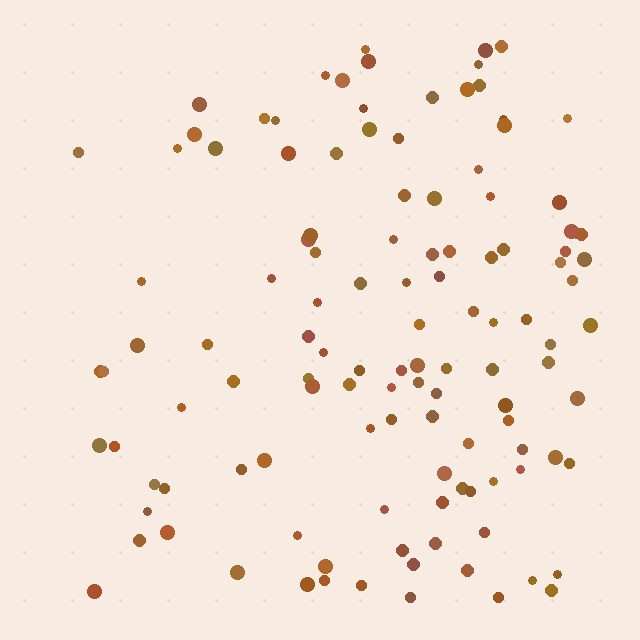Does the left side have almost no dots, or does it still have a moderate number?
Still a moderate number, just noticeably fewer than the right.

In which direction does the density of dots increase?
From left to right, with the right side densest.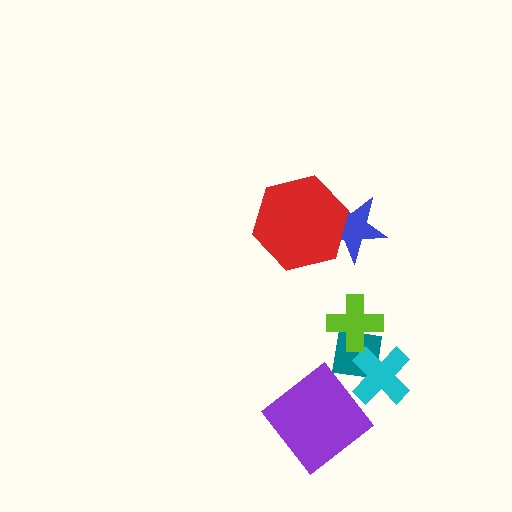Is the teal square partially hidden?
Yes, it is partially covered by another shape.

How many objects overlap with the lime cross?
1 object overlaps with the lime cross.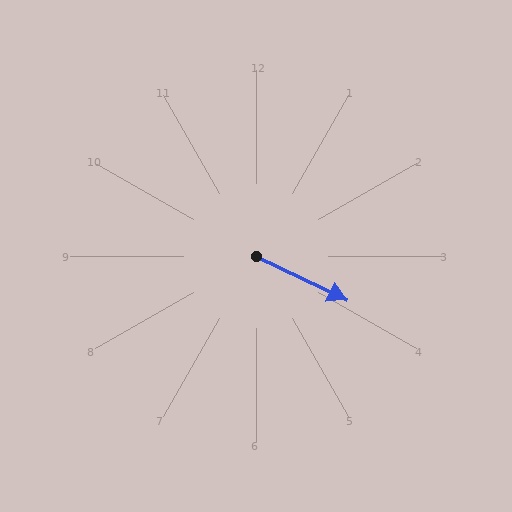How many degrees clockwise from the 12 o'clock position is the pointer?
Approximately 116 degrees.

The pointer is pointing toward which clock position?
Roughly 4 o'clock.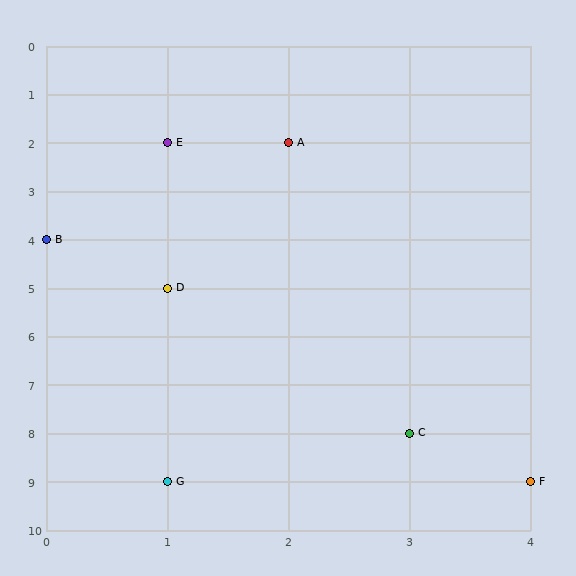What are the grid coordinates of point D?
Point D is at grid coordinates (1, 5).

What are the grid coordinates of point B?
Point B is at grid coordinates (0, 4).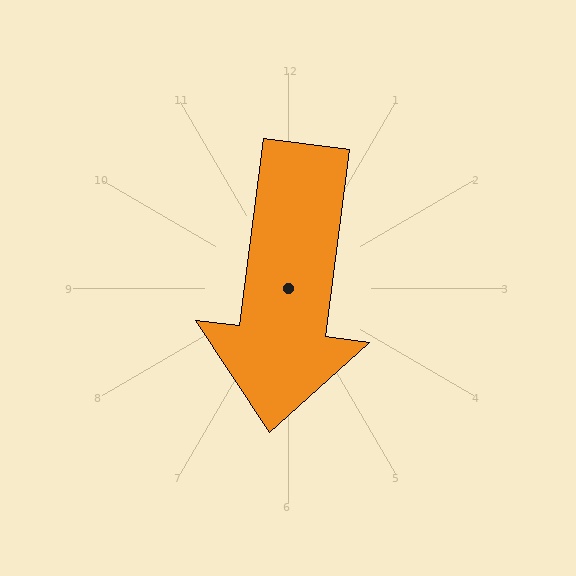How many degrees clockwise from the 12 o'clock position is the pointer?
Approximately 187 degrees.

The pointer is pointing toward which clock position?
Roughly 6 o'clock.